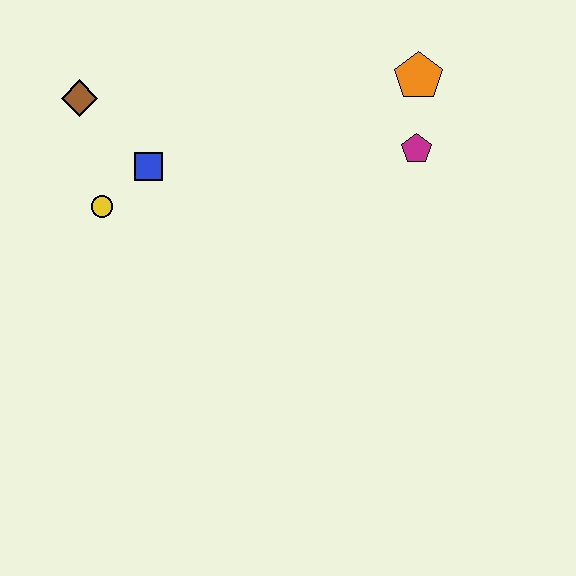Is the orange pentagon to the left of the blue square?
No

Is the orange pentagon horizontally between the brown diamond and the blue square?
No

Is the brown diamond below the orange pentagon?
Yes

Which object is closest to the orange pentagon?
The magenta pentagon is closest to the orange pentagon.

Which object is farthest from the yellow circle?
The orange pentagon is farthest from the yellow circle.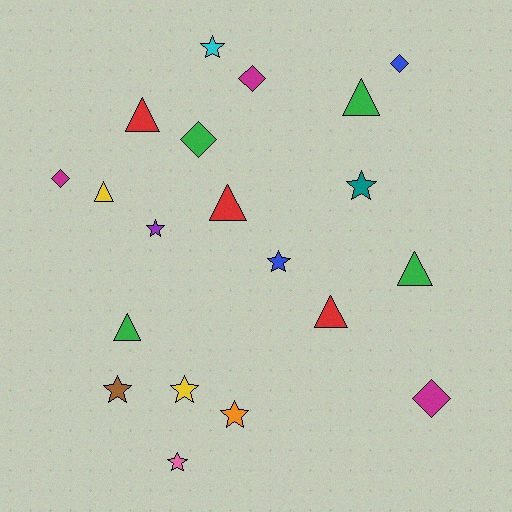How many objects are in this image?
There are 20 objects.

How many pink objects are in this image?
There is 1 pink object.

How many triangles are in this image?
There are 7 triangles.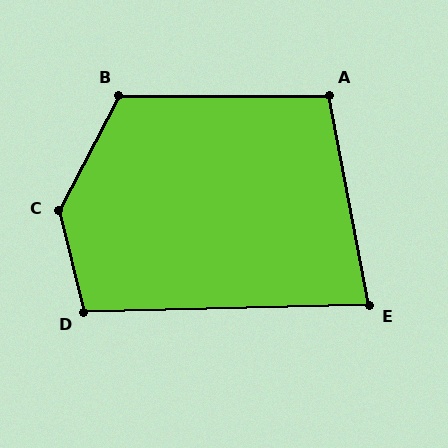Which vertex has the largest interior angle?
C, at approximately 139 degrees.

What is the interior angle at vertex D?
Approximately 102 degrees (obtuse).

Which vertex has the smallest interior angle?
E, at approximately 81 degrees.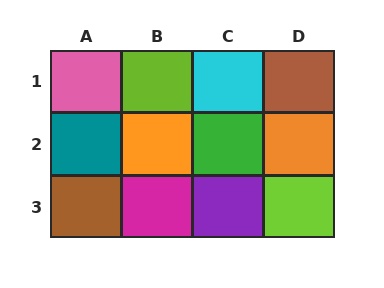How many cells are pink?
1 cell is pink.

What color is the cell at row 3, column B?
Magenta.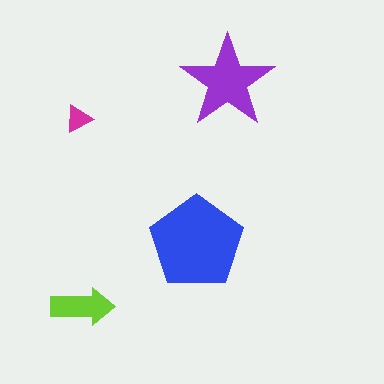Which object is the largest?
The blue pentagon.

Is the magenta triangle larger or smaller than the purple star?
Smaller.